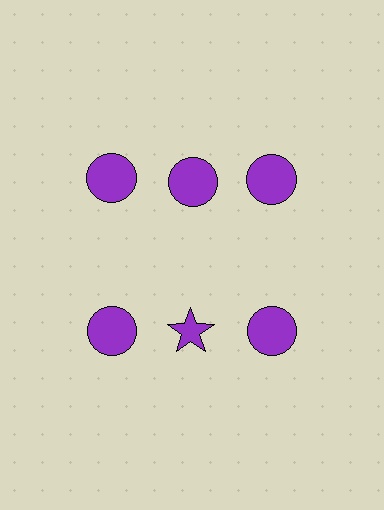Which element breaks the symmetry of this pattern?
The purple star in the second row, second from left column breaks the symmetry. All other shapes are purple circles.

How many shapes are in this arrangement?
There are 6 shapes arranged in a grid pattern.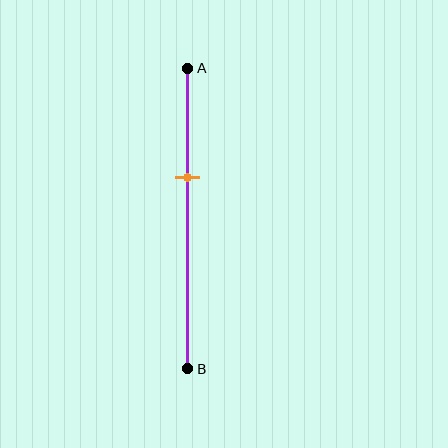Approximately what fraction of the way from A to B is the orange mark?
The orange mark is approximately 35% of the way from A to B.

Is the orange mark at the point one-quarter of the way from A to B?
No, the mark is at about 35% from A, not at the 25% one-quarter point.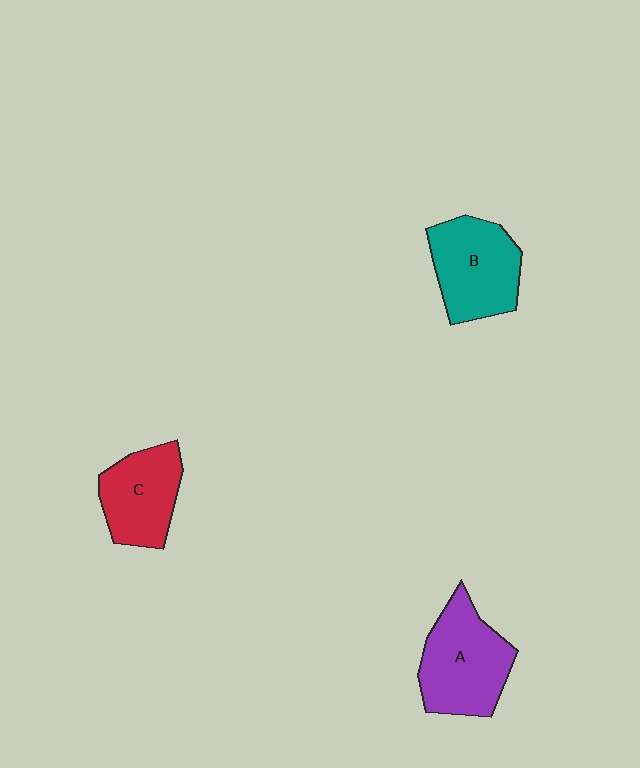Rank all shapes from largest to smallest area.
From largest to smallest: A (purple), B (teal), C (red).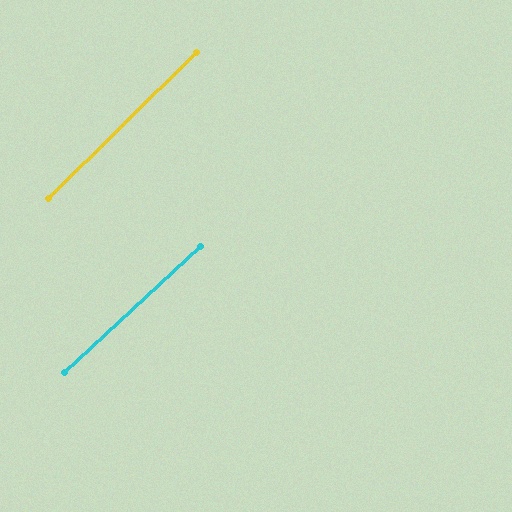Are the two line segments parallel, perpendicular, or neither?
Parallel — their directions differ by only 1.9°.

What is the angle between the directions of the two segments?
Approximately 2 degrees.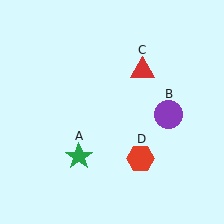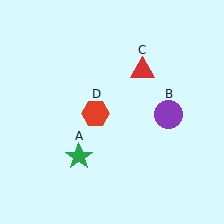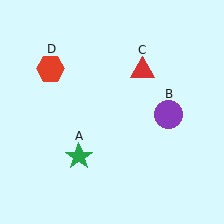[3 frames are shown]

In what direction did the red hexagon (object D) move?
The red hexagon (object D) moved up and to the left.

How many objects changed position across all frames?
1 object changed position: red hexagon (object D).